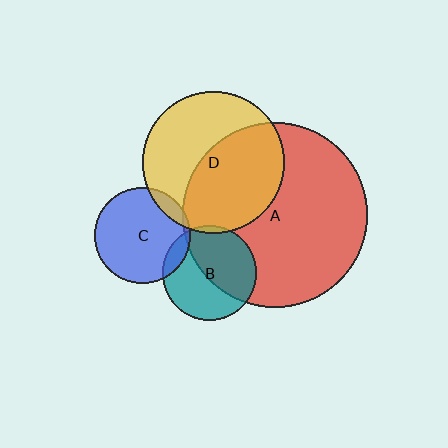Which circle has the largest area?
Circle A (red).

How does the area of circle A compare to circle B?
Approximately 3.8 times.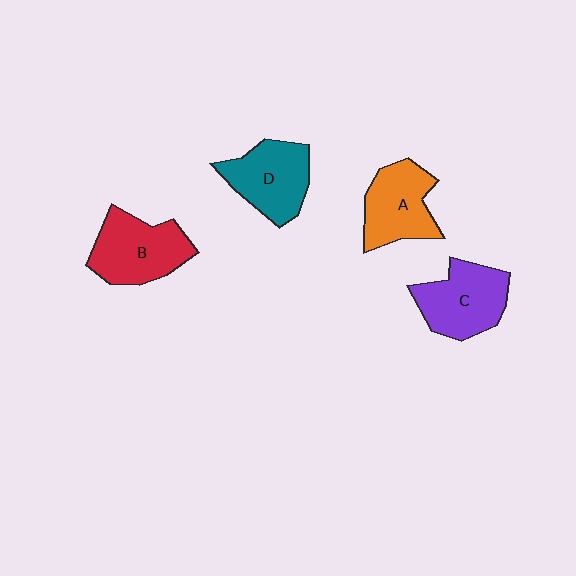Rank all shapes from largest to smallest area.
From largest to smallest: B (red), C (purple), D (teal), A (orange).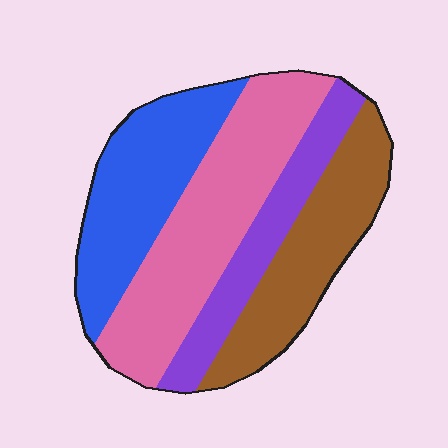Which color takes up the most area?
Pink, at roughly 35%.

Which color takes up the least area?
Purple, at roughly 15%.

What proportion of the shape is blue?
Blue takes up about one quarter (1/4) of the shape.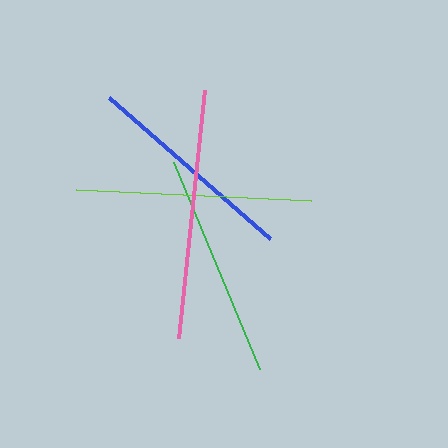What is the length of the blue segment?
The blue segment is approximately 215 pixels long.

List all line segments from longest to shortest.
From longest to shortest: pink, lime, green, blue.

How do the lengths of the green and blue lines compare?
The green and blue lines are approximately the same length.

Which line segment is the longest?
The pink line is the longest at approximately 249 pixels.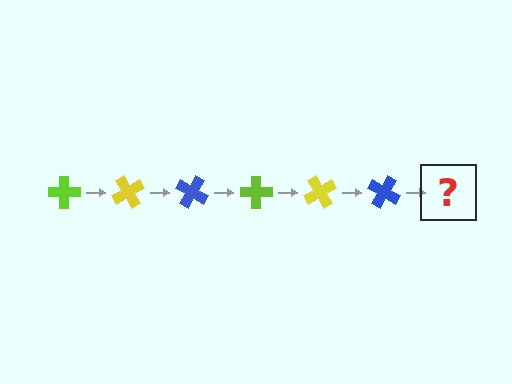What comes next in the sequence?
The next element should be a lime cross, rotated 360 degrees from the start.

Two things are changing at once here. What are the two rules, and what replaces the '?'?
The two rules are that it rotates 60 degrees each step and the color cycles through lime, yellow, and blue. The '?' should be a lime cross, rotated 360 degrees from the start.